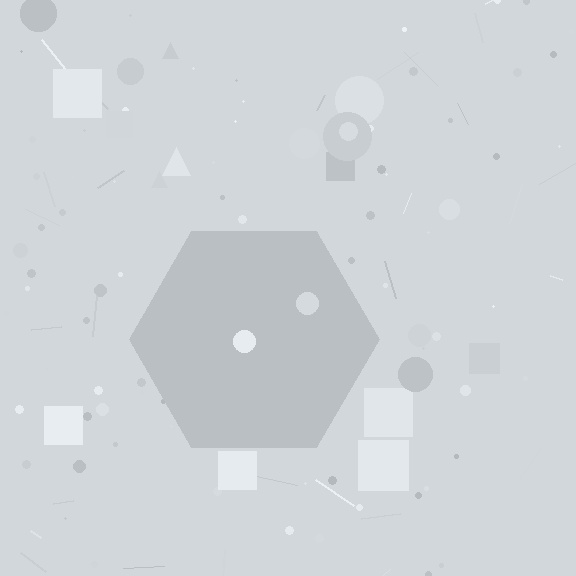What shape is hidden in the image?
A hexagon is hidden in the image.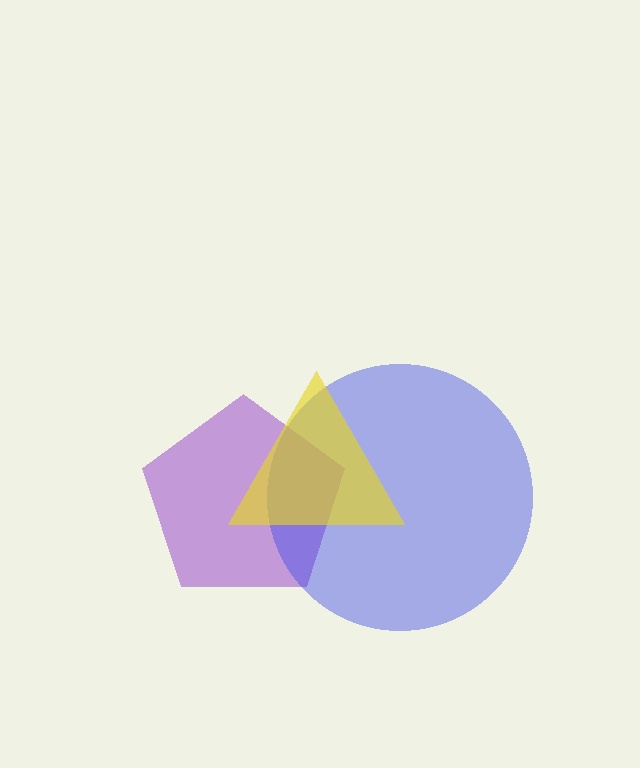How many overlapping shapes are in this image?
There are 3 overlapping shapes in the image.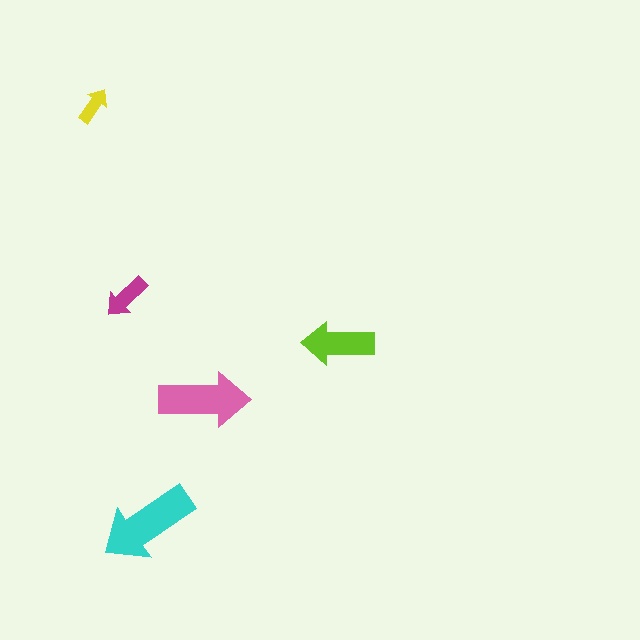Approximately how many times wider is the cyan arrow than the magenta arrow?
About 2 times wider.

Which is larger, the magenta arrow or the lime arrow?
The lime one.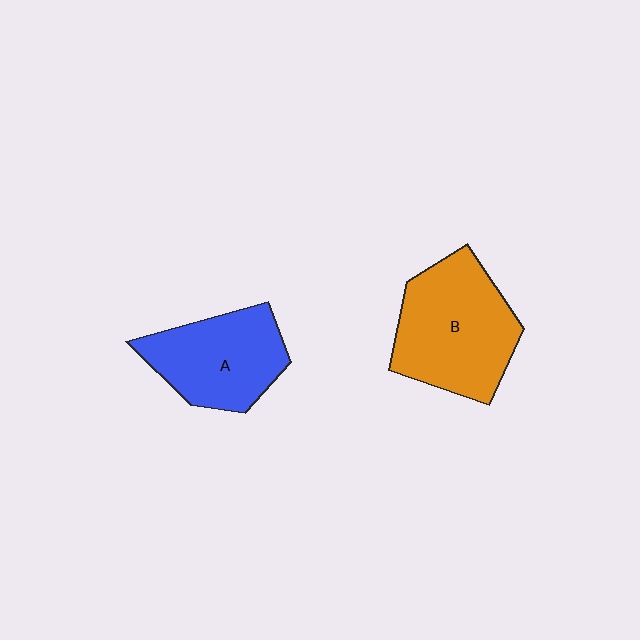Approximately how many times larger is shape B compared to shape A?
Approximately 1.2 times.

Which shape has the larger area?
Shape B (orange).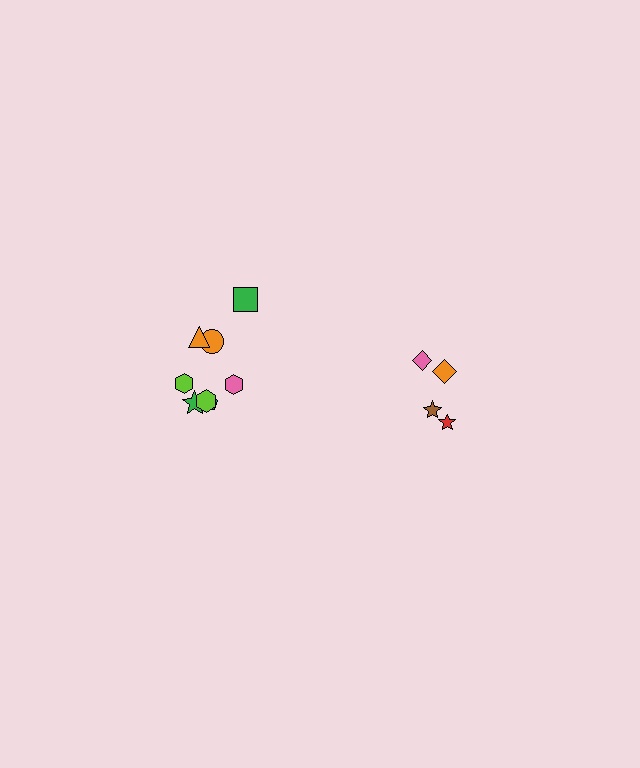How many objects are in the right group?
There are 4 objects.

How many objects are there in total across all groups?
There are 12 objects.